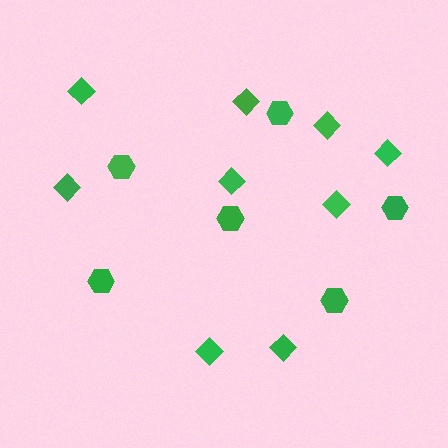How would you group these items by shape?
There are 2 groups: one group of diamonds (9) and one group of hexagons (6).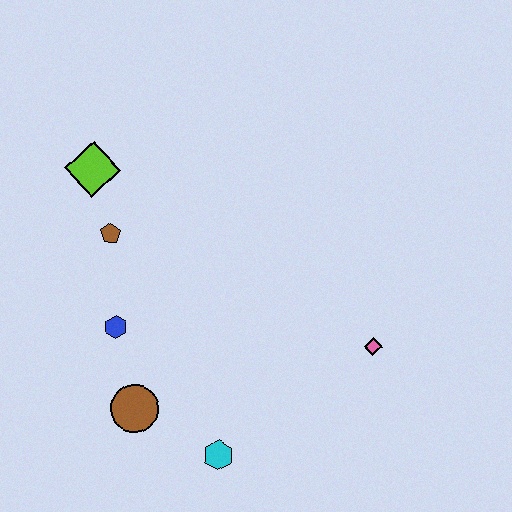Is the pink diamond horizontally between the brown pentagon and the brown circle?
No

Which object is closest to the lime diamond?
The brown pentagon is closest to the lime diamond.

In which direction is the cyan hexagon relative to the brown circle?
The cyan hexagon is to the right of the brown circle.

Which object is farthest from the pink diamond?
The lime diamond is farthest from the pink diamond.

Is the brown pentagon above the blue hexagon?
Yes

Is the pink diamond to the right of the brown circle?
Yes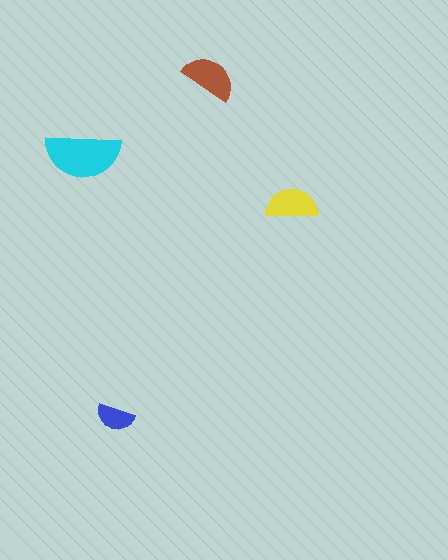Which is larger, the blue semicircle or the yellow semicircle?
The yellow one.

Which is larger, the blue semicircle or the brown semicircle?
The brown one.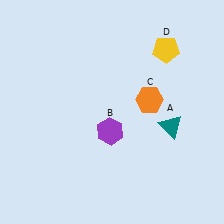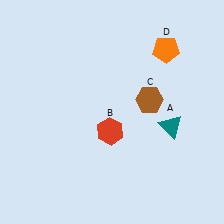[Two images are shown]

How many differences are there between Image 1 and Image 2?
There are 3 differences between the two images.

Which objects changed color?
B changed from purple to red. C changed from orange to brown. D changed from yellow to orange.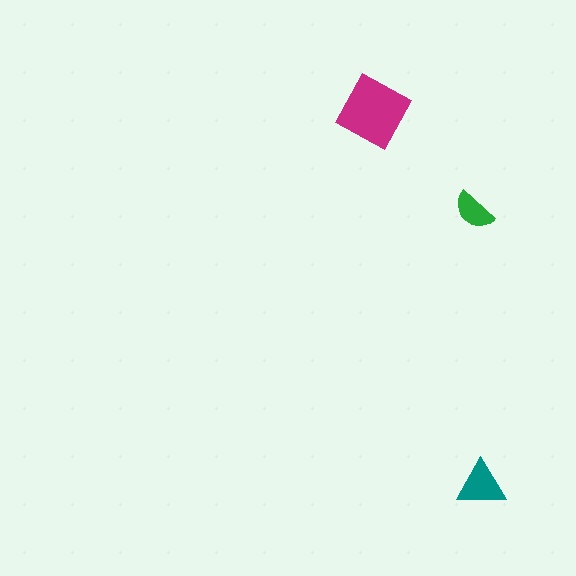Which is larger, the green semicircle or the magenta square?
The magenta square.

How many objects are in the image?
There are 3 objects in the image.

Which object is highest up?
The magenta square is topmost.